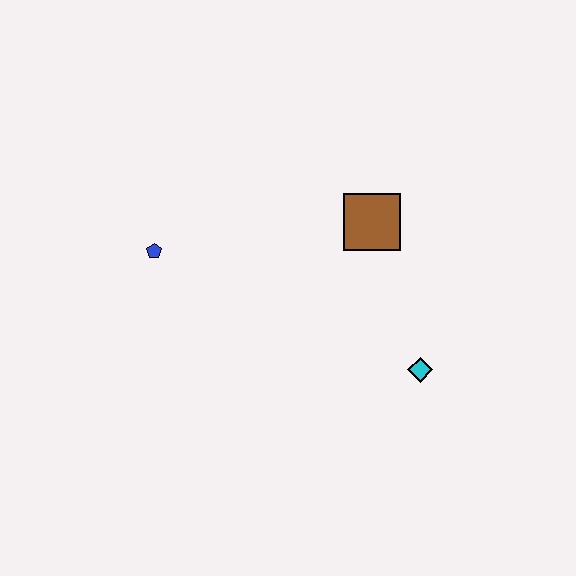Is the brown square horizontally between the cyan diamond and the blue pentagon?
Yes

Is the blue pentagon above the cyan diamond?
Yes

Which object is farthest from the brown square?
The blue pentagon is farthest from the brown square.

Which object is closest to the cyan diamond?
The brown square is closest to the cyan diamond.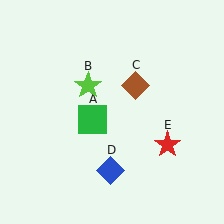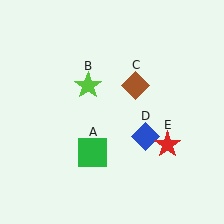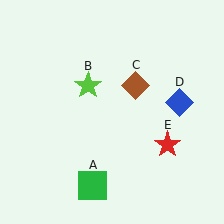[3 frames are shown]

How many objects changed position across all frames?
2 objects changed position: green square (object A), blue diamond (object D).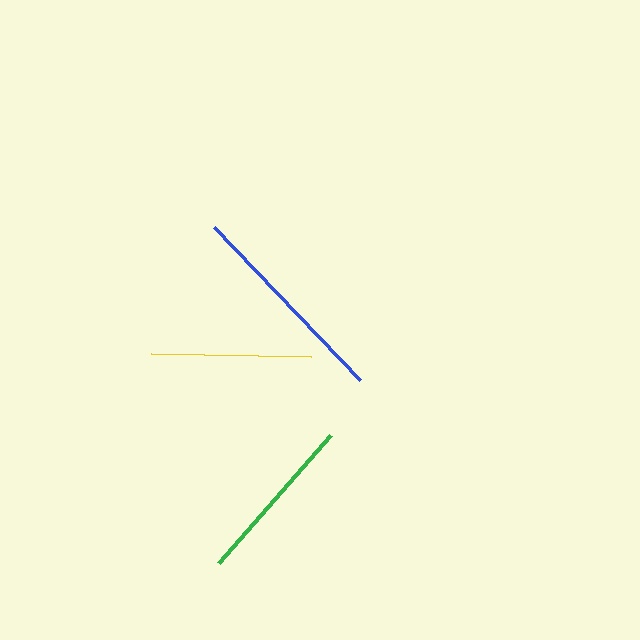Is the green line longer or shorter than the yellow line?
The green line is longer than the yellow line.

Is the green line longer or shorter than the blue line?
The blue line is longer than the green line.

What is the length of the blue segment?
The blue segment is approximately 211 pixels long.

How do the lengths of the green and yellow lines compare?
The green and yellow lines are approximately the same length.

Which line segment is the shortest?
The yellow line is the shortest at approximately 160 pixels.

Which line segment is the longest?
The blue line is the longest at approximately 211 pixels.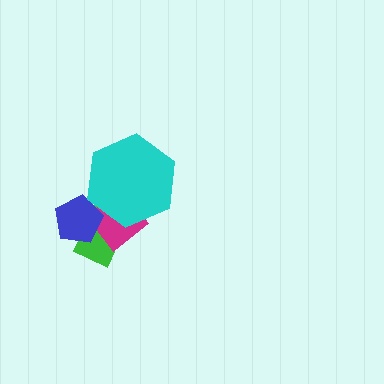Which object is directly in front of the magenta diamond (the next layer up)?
The blue pentagon is directly in front of the magenta diamond.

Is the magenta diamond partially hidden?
Yes, it is partially covered by another shape.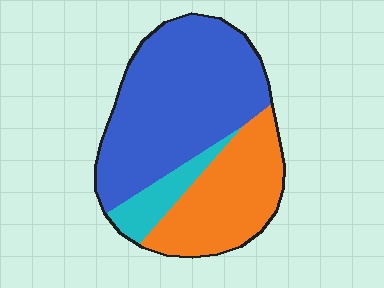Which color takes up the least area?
Cyan, at roughly 10%.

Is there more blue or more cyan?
Blue.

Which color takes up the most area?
Blue, at roughly 55%.